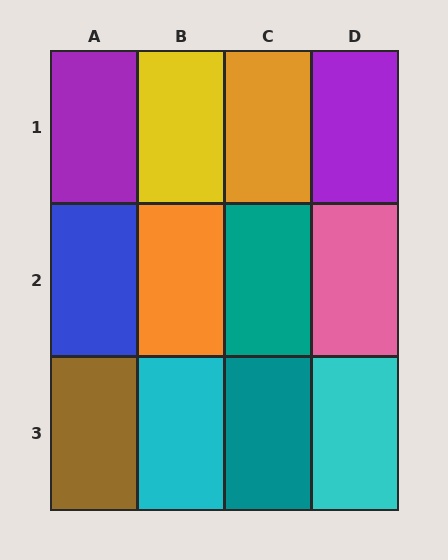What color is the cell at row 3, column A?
Brown.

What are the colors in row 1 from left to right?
Purple, yellow, orange, purple.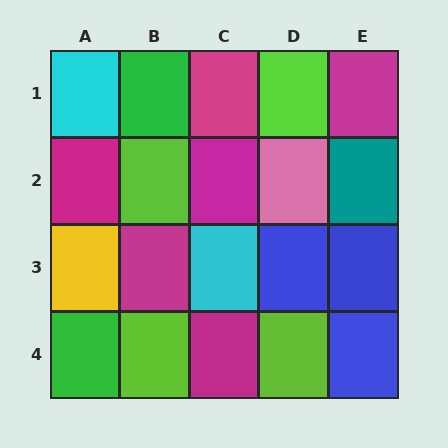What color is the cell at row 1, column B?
Green.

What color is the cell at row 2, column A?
Magenta.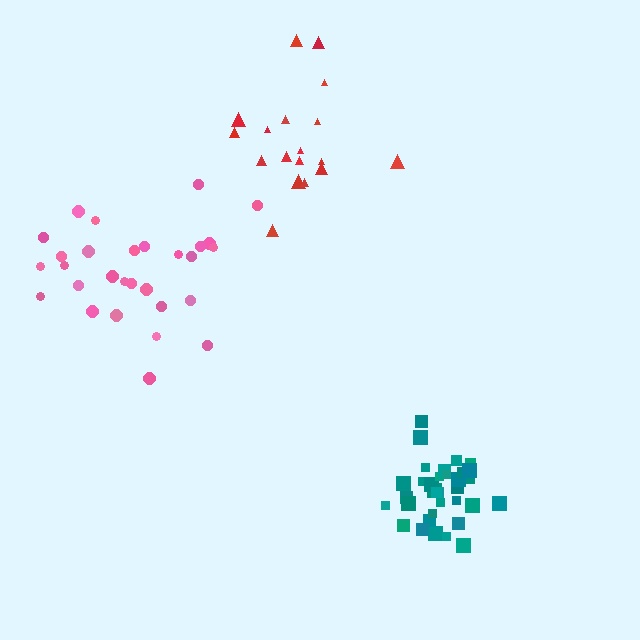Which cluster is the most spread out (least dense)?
Red.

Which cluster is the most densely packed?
Teal.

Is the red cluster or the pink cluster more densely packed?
Pink.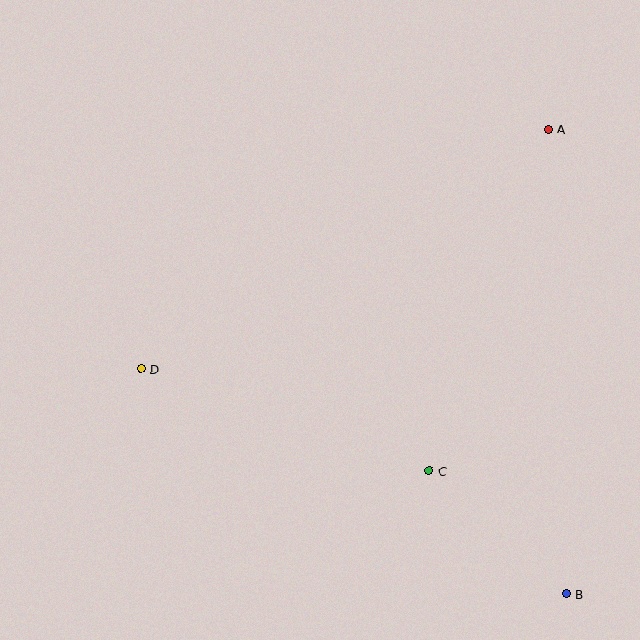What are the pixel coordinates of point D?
Point D is at (141, 369).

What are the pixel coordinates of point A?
Point A is at (548, 129).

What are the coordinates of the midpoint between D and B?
The midpoint between D and B is at (354, 481).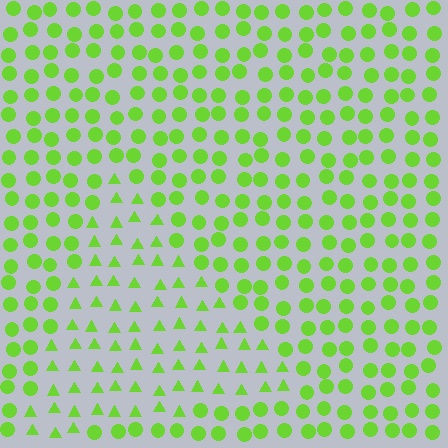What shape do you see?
I see a triangle.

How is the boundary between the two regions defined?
The boundary is defined by a change in element shape: triangles inside vs. circles outside. All elements share the same color and spacing.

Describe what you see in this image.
The image is filled with small lime elements arranged in a uniform grid. A triangle-shaped region contains triangles, while the surrounding area contains circles. The boundary is defined purely by the change in element shape.